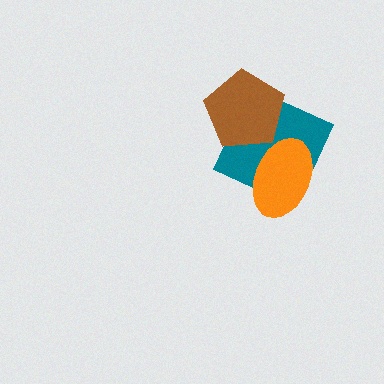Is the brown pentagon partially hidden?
No, no other shape covers it.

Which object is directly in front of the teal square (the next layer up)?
The orange ellipse is directly in front of the teal square.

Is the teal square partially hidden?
Yes, it is partially covered by another shape.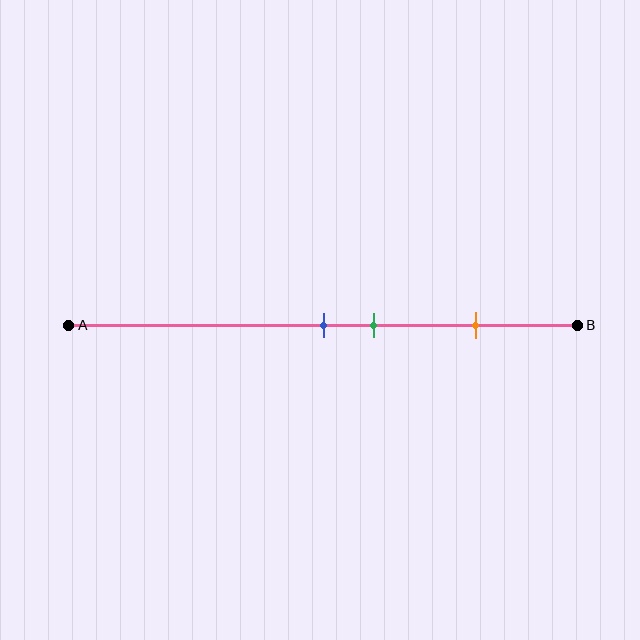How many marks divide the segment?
There are 3 marks dividing the segment.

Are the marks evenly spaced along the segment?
No, the marks are not evenly spaced.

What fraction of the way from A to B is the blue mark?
The blue mark is approximately 50% (0.5) of the way from A to B.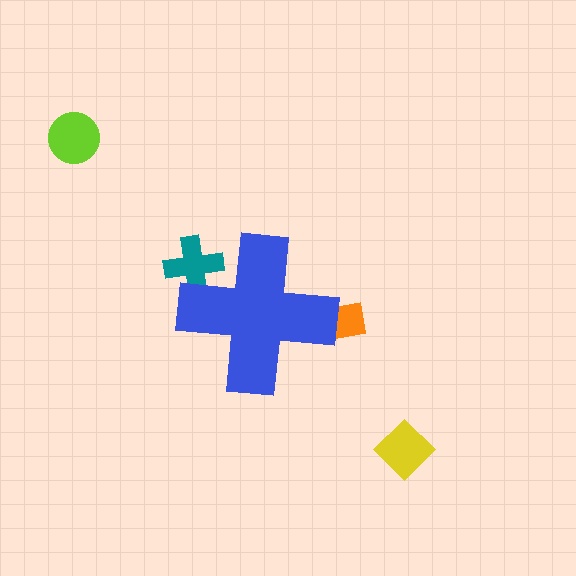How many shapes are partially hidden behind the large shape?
2 shapes are partially hidden.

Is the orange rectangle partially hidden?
Yes, the orange rectangle is partially hidden behind the blue cross.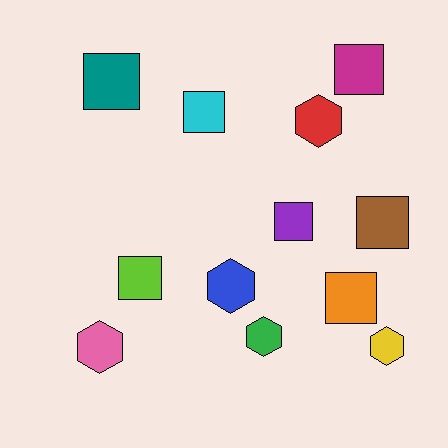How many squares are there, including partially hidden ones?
There are 7 squares.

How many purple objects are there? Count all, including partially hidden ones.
There is 1 purple object.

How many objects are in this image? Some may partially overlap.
There are 12 objects.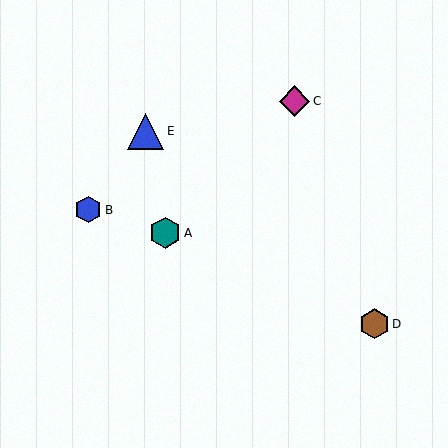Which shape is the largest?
The blue triangle (labeled E) is the largest.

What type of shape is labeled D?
Shape D is a brown hexagon.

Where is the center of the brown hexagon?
The center of the brown hexagon is at (374, 324).